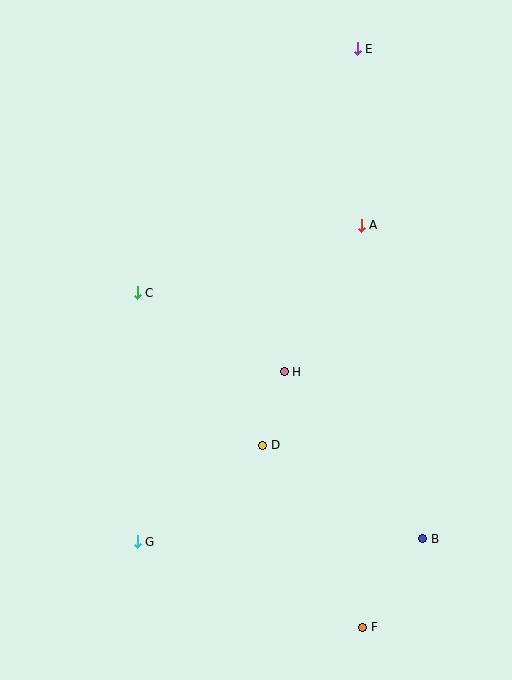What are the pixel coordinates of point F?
Point F is at (363, 627).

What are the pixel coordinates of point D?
Point D is at (263, 445).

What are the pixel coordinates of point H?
Point H is at (284, 372).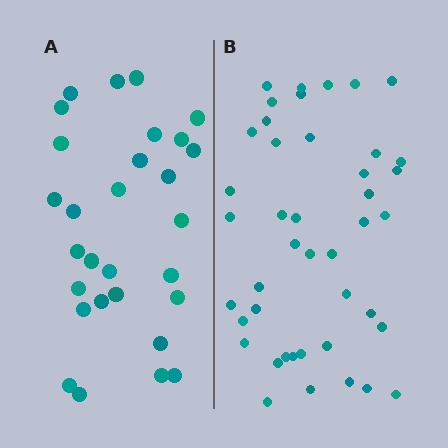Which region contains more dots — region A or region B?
Region B (the right region) has more dots.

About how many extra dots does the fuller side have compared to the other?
Region B has approximately 15 more dots than region A.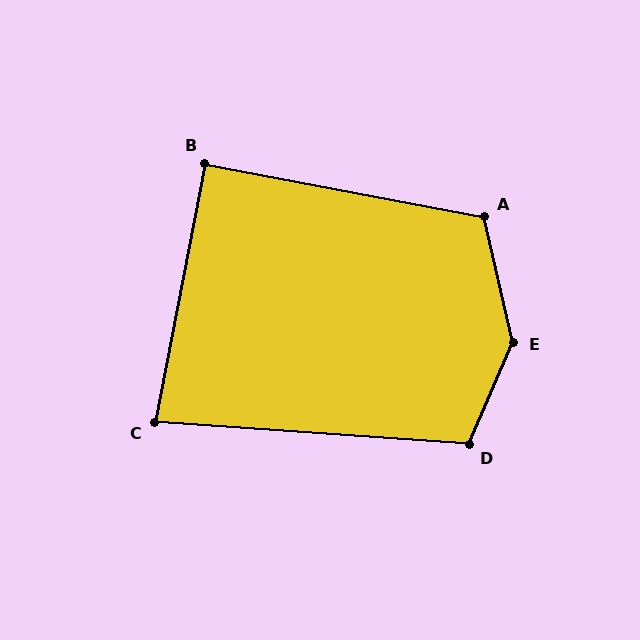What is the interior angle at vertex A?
Approximately 113 degrees (obtuse).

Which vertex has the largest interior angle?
E, at approximately 144 degrees.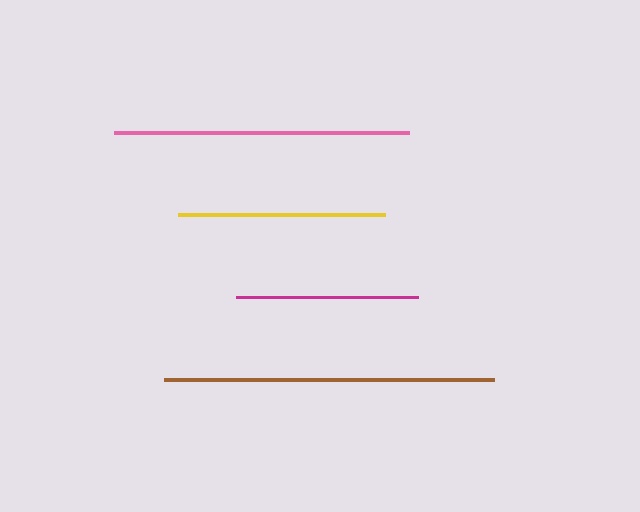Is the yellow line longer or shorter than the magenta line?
The yellow line is longer than the magenta line.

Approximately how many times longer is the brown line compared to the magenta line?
The brown line is approximately 1.8 times the length of the magenta line.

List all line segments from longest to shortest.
From longest to shortest: brown, pink, yellow, magenta.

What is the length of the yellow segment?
The yellow segment is approximately 207 pixels long.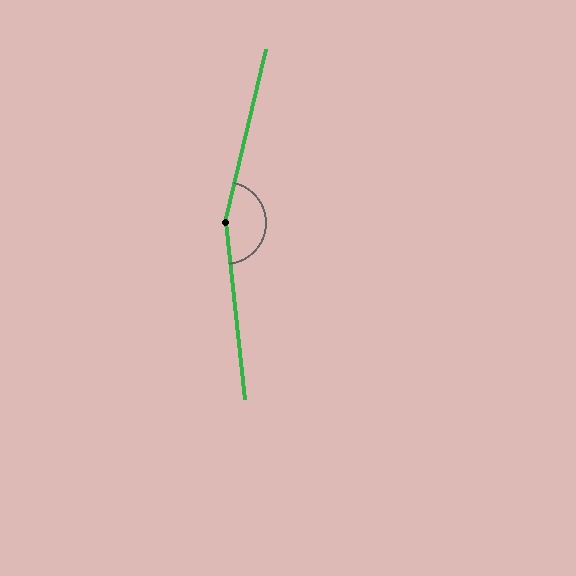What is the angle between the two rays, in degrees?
Approximately 161 degrees.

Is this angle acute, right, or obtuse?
It is obtuse.